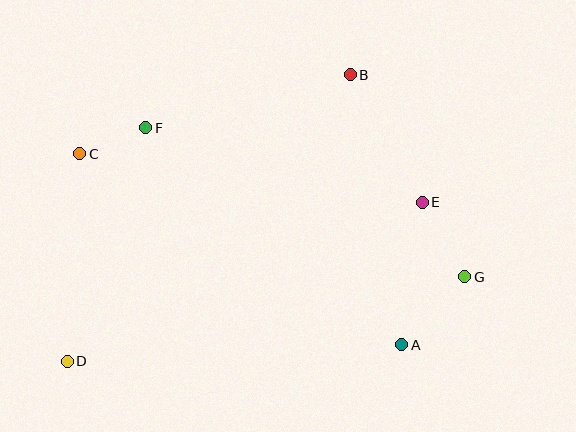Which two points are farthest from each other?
Points D and G are farthest from each other.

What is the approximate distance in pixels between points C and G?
The distance between C and G is approximately 404 pixels.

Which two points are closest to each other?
Points C and F are closest to each other.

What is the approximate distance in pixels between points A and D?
The distance between A and D is approximately 335 pixels.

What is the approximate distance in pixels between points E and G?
The distance between E and G is approximately 86 pixels.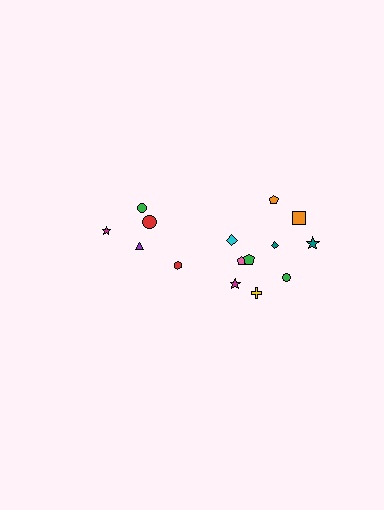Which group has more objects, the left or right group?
The right group.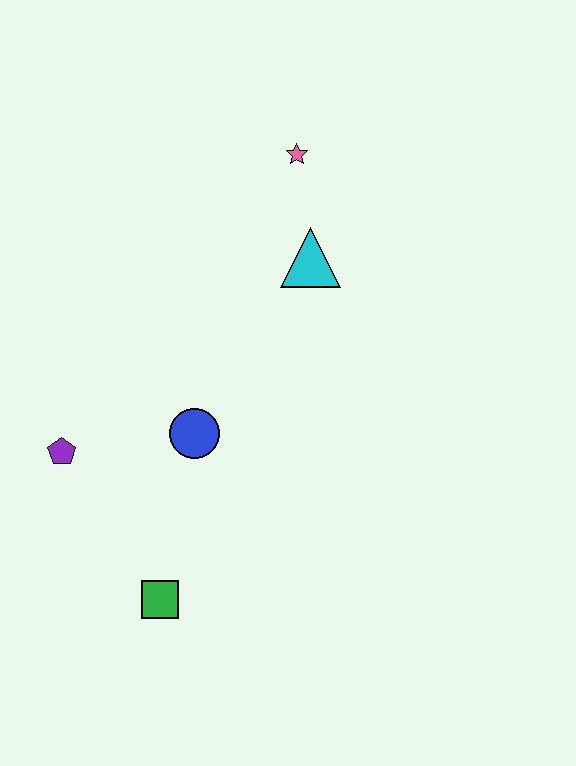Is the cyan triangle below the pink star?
Yes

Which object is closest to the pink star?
The cyan triangle is closest to the pink star.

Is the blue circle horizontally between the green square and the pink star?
Yes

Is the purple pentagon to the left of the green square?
Yes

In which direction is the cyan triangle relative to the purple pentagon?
The cyan triangle is to the right of the purple pentagon.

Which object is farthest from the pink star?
The green square is farthest from the pink star.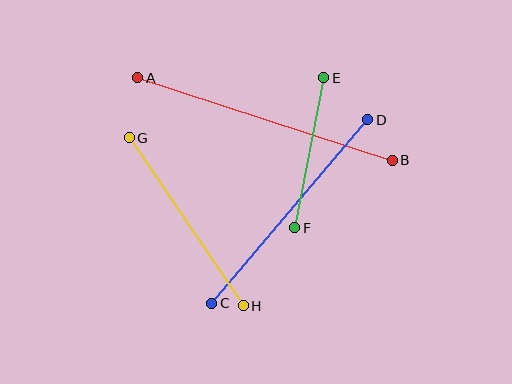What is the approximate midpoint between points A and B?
The midpoint is at approximately (265, 119) pixels.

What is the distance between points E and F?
The distance is approximately 153 pixels.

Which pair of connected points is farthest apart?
Points A and B are farthest apart.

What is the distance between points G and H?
The distance is approximately 203 pixels.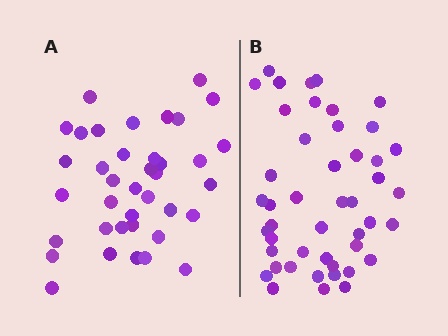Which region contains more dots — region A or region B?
Region B (the right region) has more dots.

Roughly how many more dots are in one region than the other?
Region B has roughly 8 or so more dots than region A.